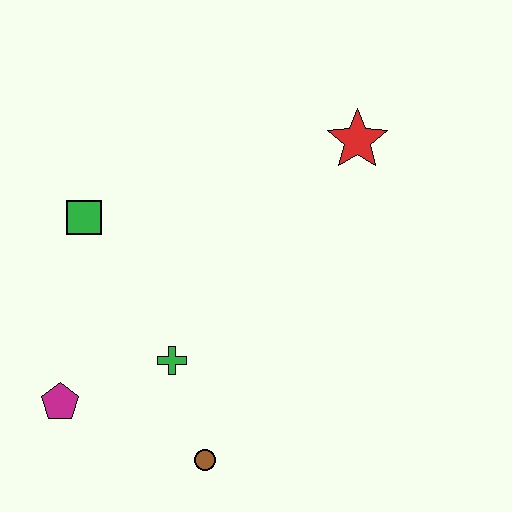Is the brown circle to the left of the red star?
Yes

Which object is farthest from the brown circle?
The red star is farthest from the brown circle.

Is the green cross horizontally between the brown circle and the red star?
No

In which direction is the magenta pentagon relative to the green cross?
The magenta pentagon is to the left of the green cross.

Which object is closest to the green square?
The green cross is closest to the green square.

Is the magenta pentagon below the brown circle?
No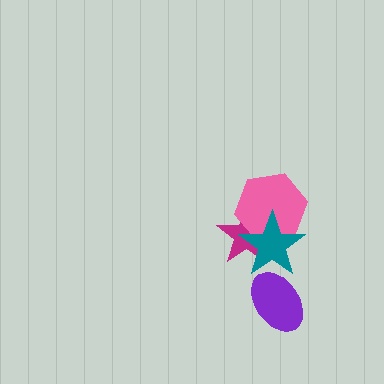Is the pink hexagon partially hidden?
Yes, it is partially covered by another shape.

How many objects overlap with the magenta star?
2 objects overlap with the magenta star.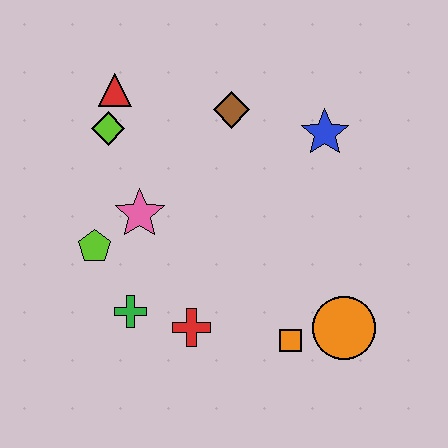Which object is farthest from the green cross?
The blue star is farthest from the green cross.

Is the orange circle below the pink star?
Yes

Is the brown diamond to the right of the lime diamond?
Yes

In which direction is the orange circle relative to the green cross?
The orange circle is to the right of the green cross.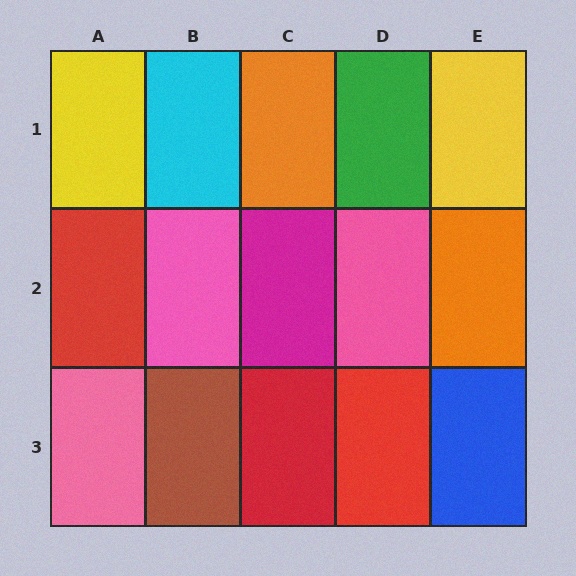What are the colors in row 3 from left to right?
Pink, brown, red, red, blue.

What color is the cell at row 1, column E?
Yellow.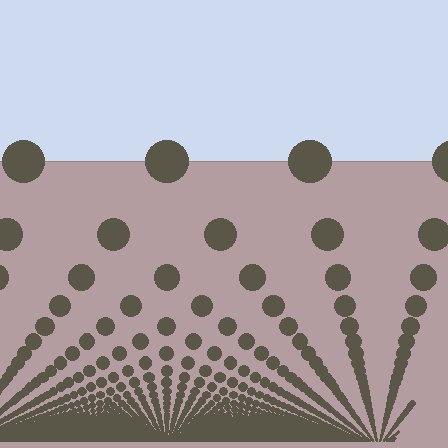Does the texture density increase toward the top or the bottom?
Density increases toward the bottom.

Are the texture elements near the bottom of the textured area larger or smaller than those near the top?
Smaller. The gradient is inverted — elements near the bottom are smaller and denser.